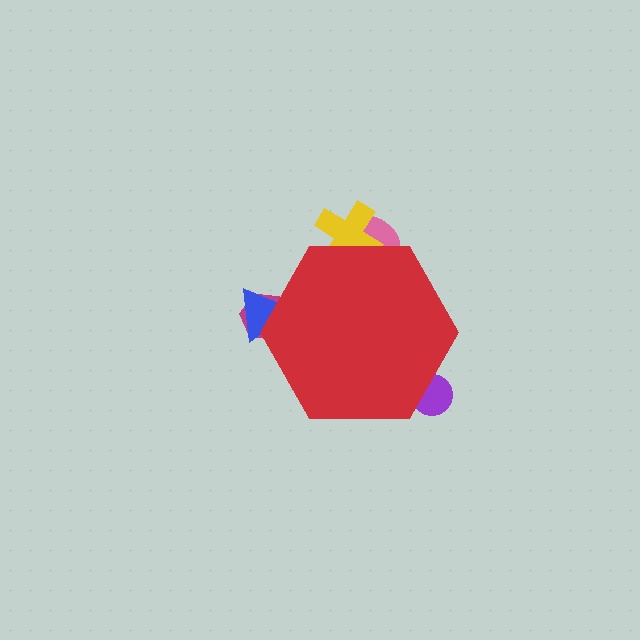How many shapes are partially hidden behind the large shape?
5 shapes are partially hidden.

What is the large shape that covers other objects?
A red hexagon.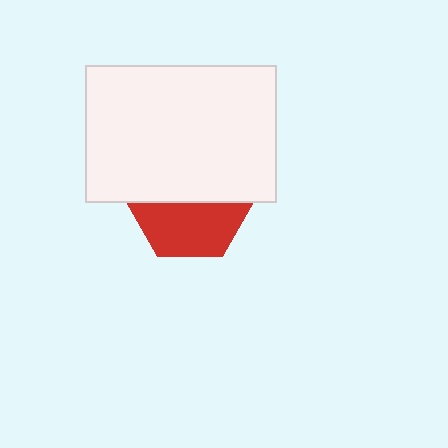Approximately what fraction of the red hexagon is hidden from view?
Roughly 53% of the red hexagon is hidden behind the white rectangle.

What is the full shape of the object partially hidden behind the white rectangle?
The partially hidden object is a red hexagon.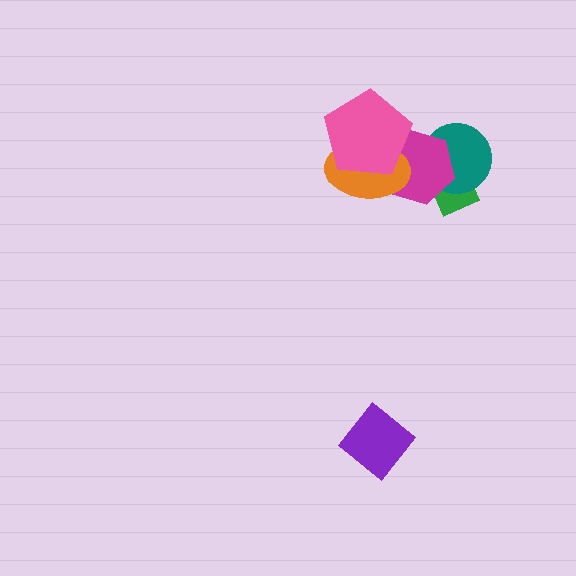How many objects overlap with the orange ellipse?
2 objects overlap with the orange ellipse.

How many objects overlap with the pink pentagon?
2 objects overlap with the pink pentagon.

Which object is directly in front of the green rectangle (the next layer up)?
The teal circle is directly in front of the green rectangle.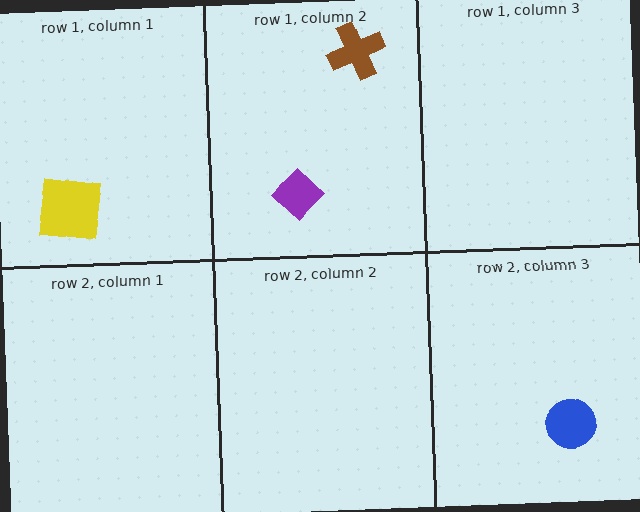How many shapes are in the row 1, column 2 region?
2.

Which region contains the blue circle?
The row 2, column 3 region.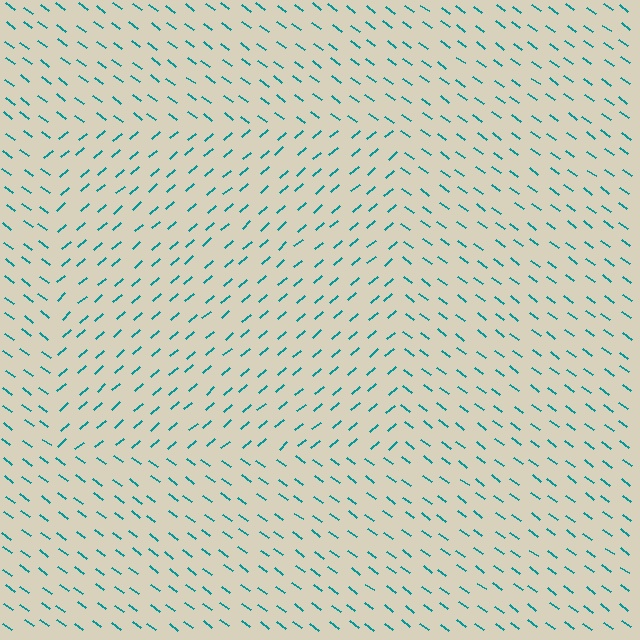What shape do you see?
I see a rectangle.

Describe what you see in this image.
The image is filled with small teal line segments. A rectangle region in the image has lines oriented differently from the surrounding lines, creating a visible texture boundary.